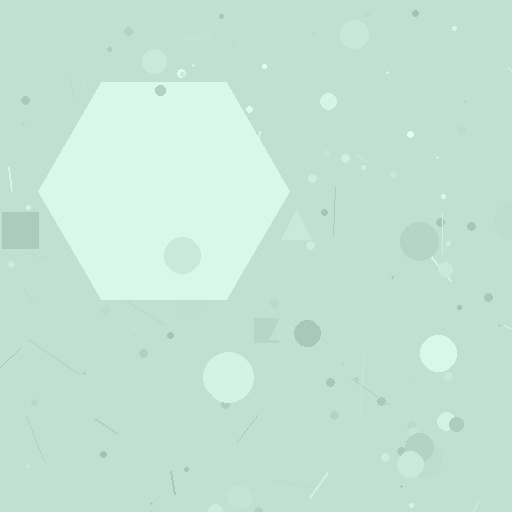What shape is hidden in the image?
A hexagon is hidden in the image.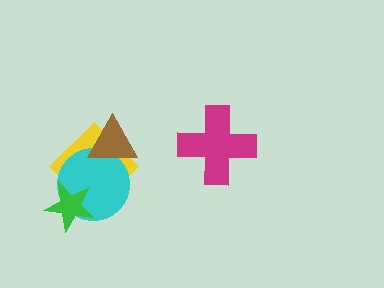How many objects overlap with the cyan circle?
3 objects overlap with the cyan circle.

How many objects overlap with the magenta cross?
0 objects overlap with the magenta cross.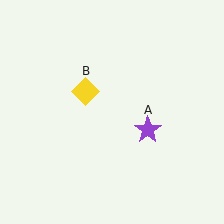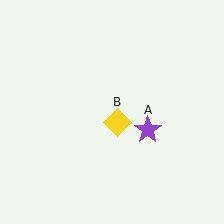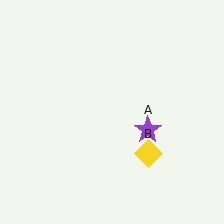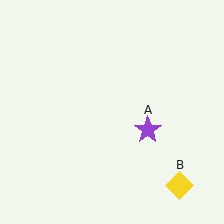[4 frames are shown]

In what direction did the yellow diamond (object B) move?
The yellow diamond (object B) moved down and to the right.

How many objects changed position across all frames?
1 object changed position: yellow diamond (object B).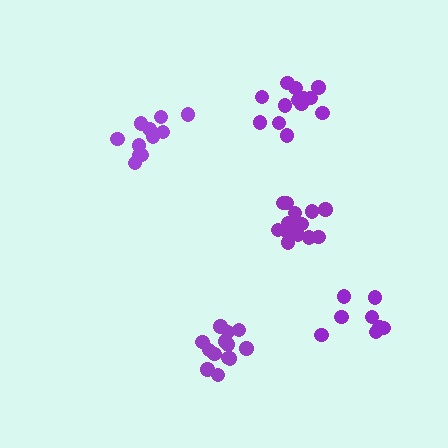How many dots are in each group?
Group 1: 11 dots, Group 2: 14 dots, Group 3: 13 dots, Group 4: 14 dots, Group 5: 8 dots (60 total).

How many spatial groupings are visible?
There are 5 spatial groupings.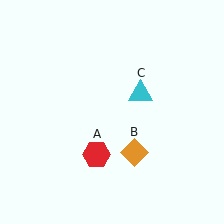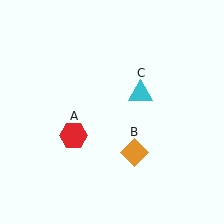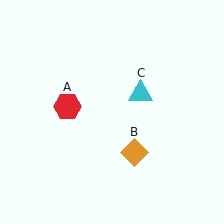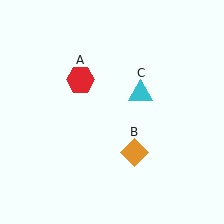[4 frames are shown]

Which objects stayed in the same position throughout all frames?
Orange diamond (object B) and cyan triangle (object C) remained stationary.